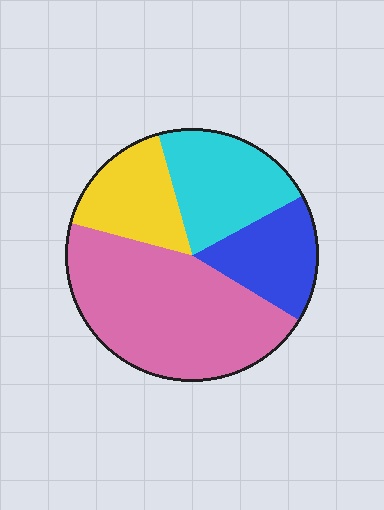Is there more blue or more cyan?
Cyan.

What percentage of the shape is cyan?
Cyan takes up about one fifth (1/5) of the shape.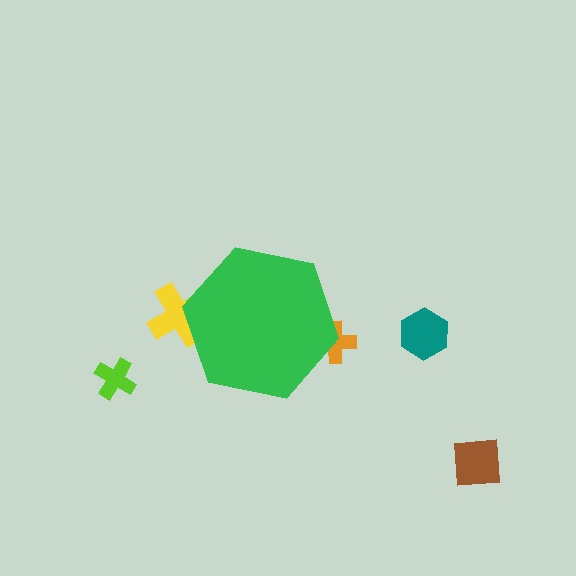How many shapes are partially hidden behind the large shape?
2 shapes are partially hidden.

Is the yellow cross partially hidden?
Yes, the yellow cross is partially hidden behind the green hexagon.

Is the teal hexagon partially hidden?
No, the teal hexagon is fully visible.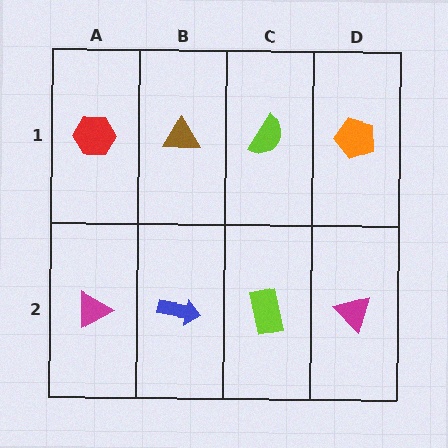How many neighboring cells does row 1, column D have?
2.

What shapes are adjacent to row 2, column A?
A red hexagon (row 1, column A), a blue arrow (row 2, column B).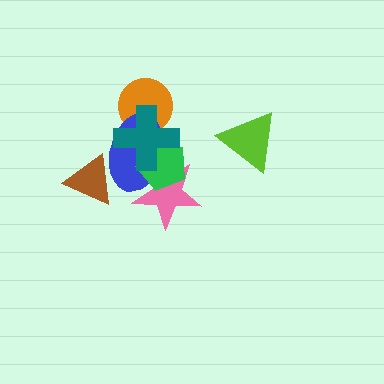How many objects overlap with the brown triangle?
1 object overlaps with the brown triangle.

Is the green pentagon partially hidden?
Yes, it is partially covered by another shape.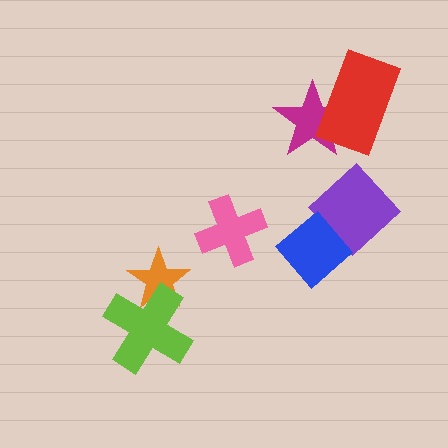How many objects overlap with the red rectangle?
1 object overlaps with the red rectangle.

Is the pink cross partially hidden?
No, no other shape covers it.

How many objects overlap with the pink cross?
0 objects overlap with the pink cross.